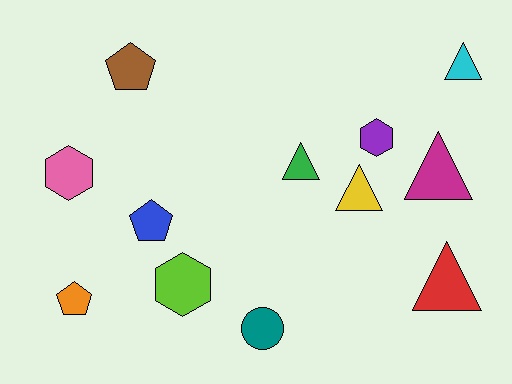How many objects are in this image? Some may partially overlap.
There are 12 objects.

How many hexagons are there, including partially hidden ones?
There are 3 hexagons.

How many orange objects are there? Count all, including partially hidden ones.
There is 1 orange object.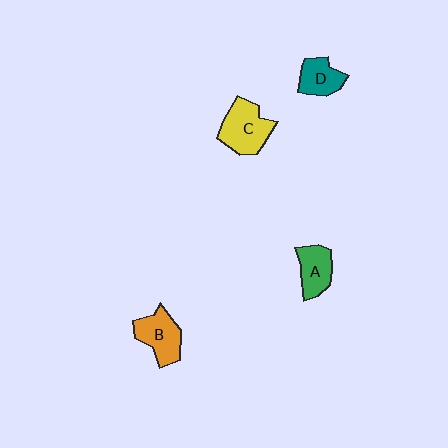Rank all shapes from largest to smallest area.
From largest to smallest: C (yellow), B (orange), A (green), D (teal).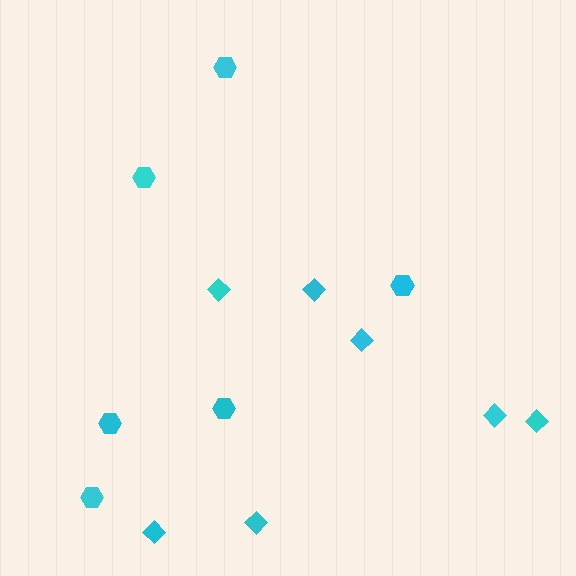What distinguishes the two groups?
There are 2 groups: one group of diamonds (7) and one group of hexagons (6).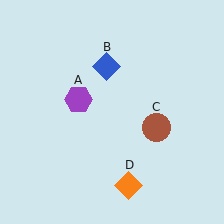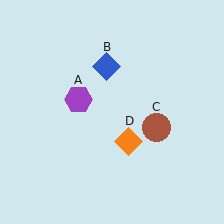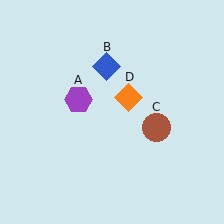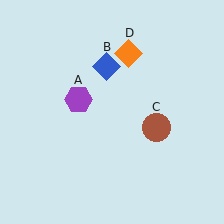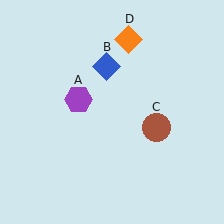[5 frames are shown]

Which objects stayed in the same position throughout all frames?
Purple hexagon (object A) and blue diamond (object B) and brown circle (object C) remained stationary.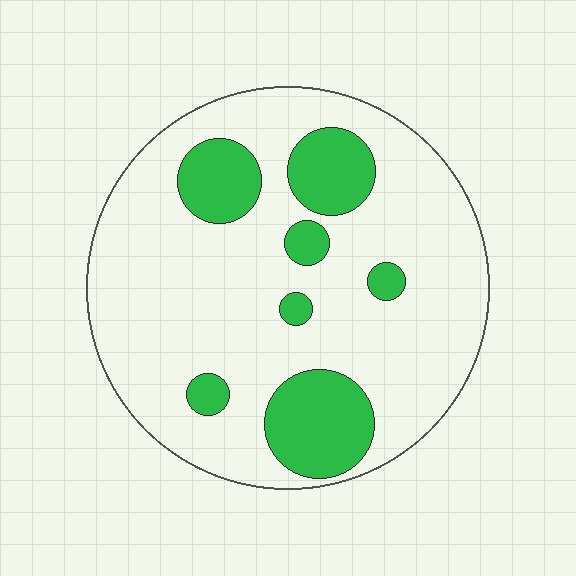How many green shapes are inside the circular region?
7.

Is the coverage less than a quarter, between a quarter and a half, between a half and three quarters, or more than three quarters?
Less than a quarter.